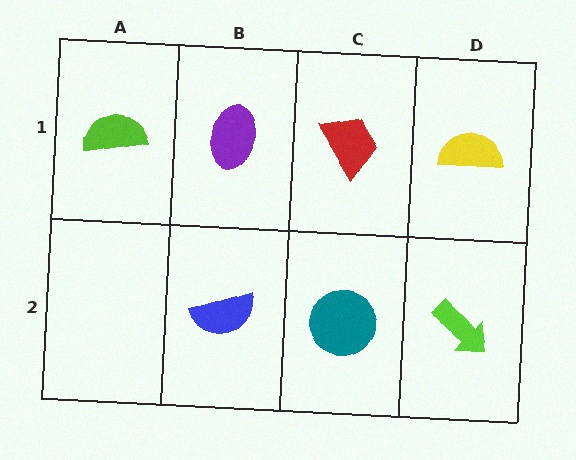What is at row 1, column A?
A lime semicircle.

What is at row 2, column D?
A lime arrow.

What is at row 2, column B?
A blue semicircle.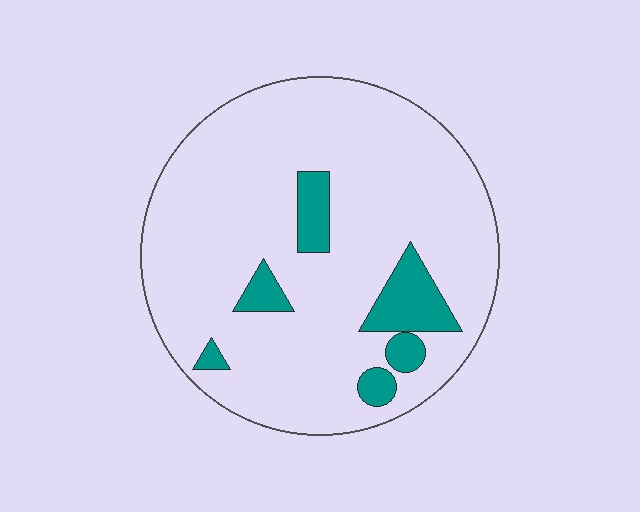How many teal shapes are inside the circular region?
6.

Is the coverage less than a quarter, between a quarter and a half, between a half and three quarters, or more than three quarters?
Less than a quarter.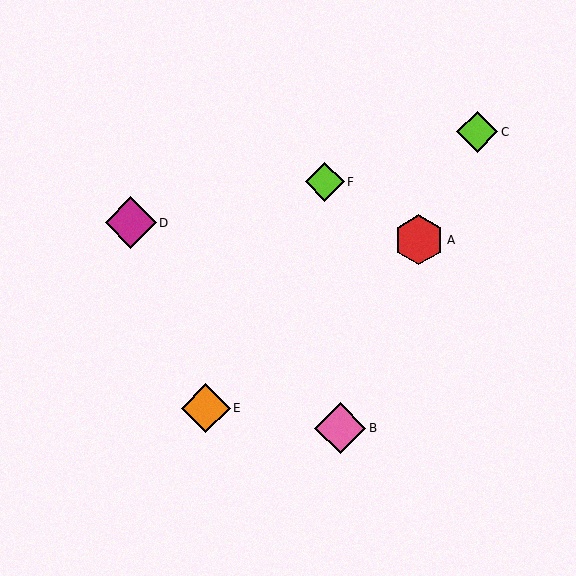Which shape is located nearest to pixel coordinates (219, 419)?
The orange diamond (labeled E) at (206, 408) is nearest to that location.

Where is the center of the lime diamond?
The center of the lime diamond is at (477, 132).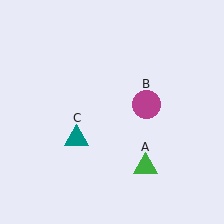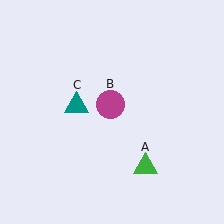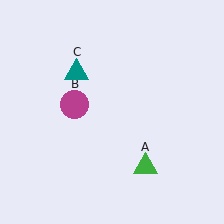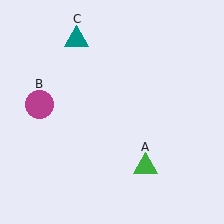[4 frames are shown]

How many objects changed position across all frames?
2 objects changed position: magenta circle (object B), teal triangle (object C).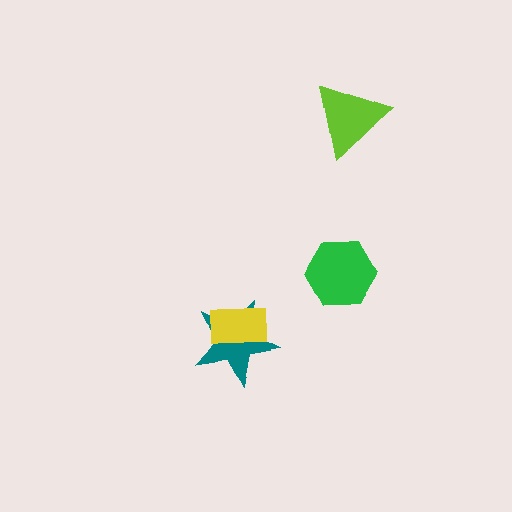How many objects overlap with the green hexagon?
0 objects overlap with the green hexagon.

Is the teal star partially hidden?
Yes, it is partially covered by another shape.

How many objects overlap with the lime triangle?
0 objects overlap with the lime triangle.